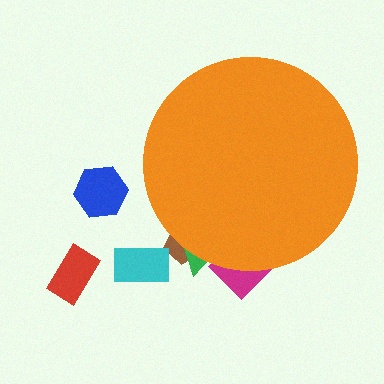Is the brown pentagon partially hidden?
Yes, the brown pentagon is partially hidden behind the orange circle.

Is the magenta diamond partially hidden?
Yes, the magenta diamond is partially hidden behind the orange circle.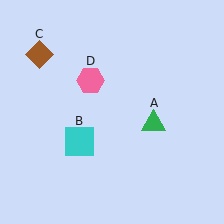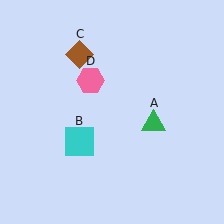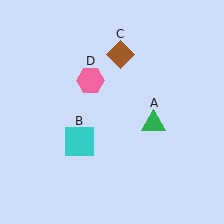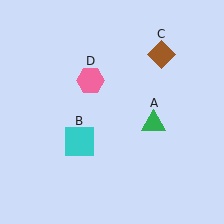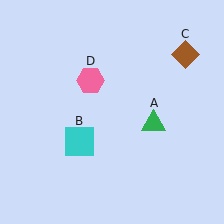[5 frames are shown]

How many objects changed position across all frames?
1 object changed position: brown diamond (object C).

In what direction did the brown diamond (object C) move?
The brown diamond (object C) moved right.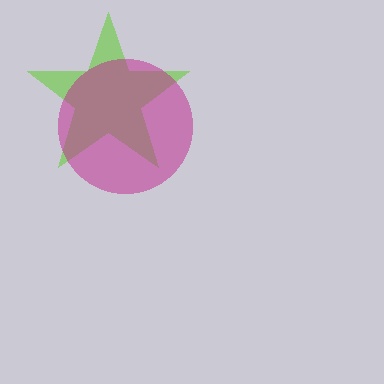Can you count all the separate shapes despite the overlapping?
Yes, there are 2 separate shapes.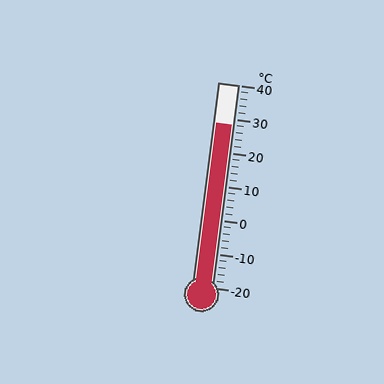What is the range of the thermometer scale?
The thermometer scale ranges from -20°C to 40°C.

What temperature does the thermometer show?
The thermometer shows approximately 28°C.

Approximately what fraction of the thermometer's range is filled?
The thermometer is filled to approximately 80% of its range.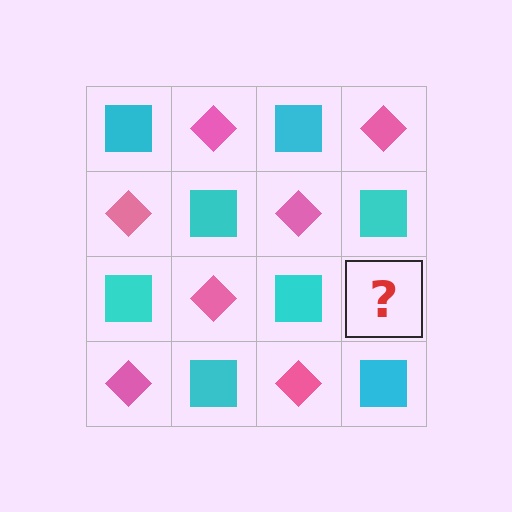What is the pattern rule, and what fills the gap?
The rule is that it alternates cyan square and pink diamond in a checkerboard pattern. The gap should be filled with a pink diamond.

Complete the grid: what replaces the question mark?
The question mark should be replaced with a pink diamond.